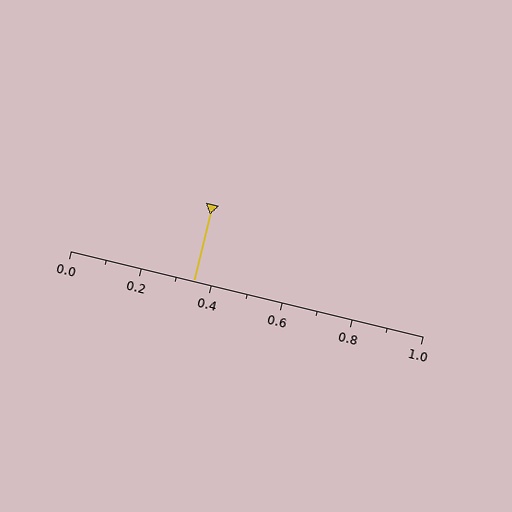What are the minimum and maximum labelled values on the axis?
The axis runs from 0.0 to 1.0.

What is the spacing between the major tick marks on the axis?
The major ticks are spaced 0.2 apart.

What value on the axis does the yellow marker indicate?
The marker indicates approximately 0.35.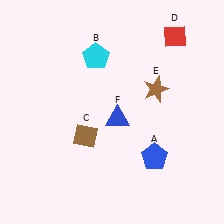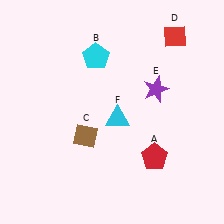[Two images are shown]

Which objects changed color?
A changed from blue to red. E changed from brown to purple. F changed from blue to cyan.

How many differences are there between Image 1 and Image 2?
There are 3 differences between the two images.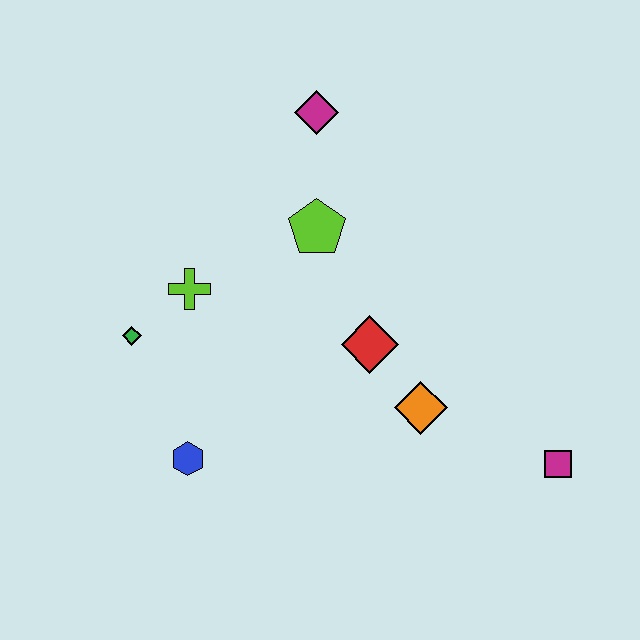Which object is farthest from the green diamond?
The magenta square is farthest from the green diamond.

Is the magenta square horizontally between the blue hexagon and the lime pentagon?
No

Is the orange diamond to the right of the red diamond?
Yes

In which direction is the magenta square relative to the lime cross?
The magenta square is to the right of the lime cross.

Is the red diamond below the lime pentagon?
Yes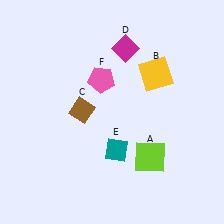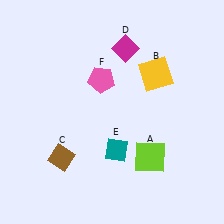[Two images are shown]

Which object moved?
The brown diamond (C) moved down.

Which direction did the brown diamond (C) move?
The brown diamond (C) moved down.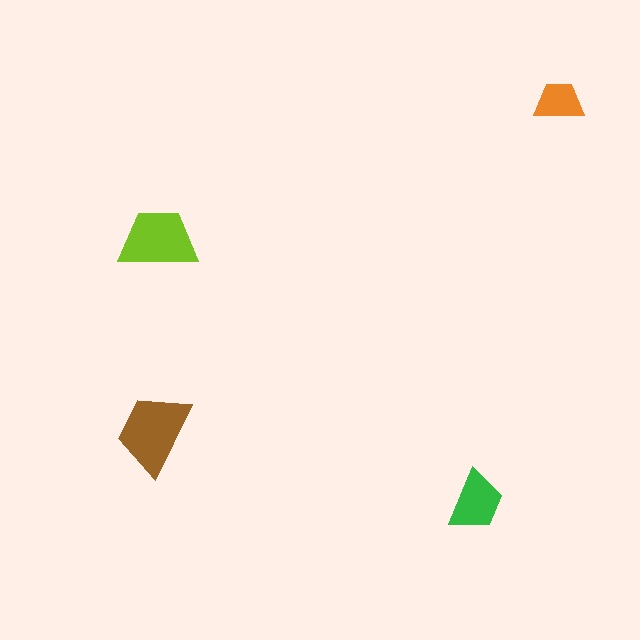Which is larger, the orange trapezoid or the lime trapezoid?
The lime one.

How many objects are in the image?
There are 4 objects in the image.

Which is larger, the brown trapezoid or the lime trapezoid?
The brown one.